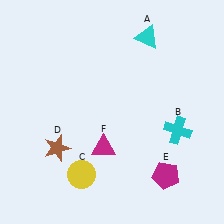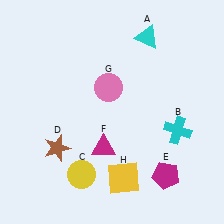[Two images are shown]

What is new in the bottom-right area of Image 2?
A yellow square (H) was added in the bottom-right area of Image 2.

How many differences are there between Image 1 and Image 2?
There are 2 differences between the two images.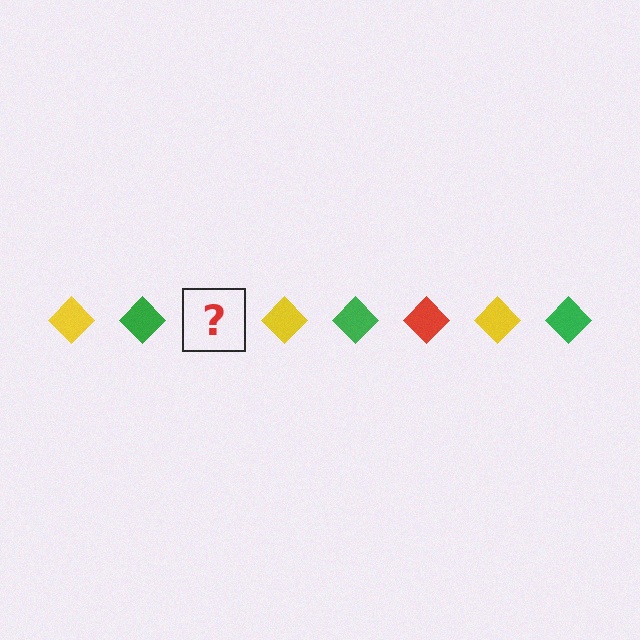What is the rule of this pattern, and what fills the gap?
The rule is that the pattern cycles through yellow, green, red diamonds. The gap should be filled with a red diamond.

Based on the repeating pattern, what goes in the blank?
The blank should be a red diamond.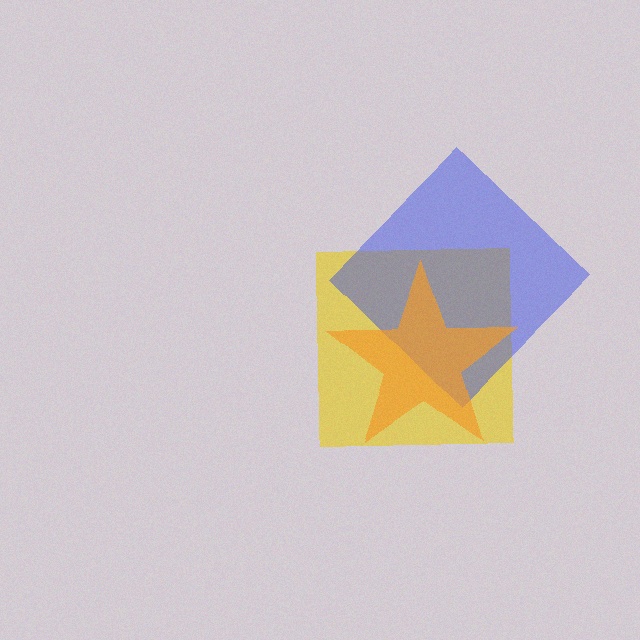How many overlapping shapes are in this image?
There are 3 overlapping shapes in the image.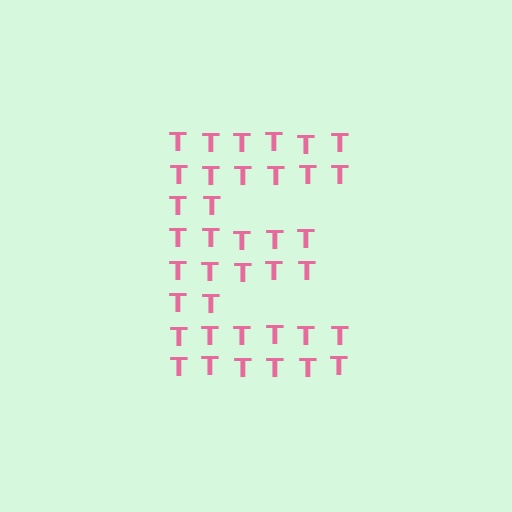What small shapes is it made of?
It is made of small letter T's.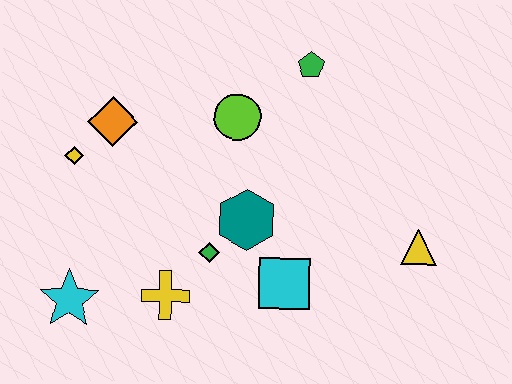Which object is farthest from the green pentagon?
The cyan star is farthest from the green pentagon.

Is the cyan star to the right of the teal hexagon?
No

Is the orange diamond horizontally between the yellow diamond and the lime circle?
Yes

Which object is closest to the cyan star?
The yellow cross is closest to the cyan star.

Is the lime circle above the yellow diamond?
Yes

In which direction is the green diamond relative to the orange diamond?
The green diamond is below the orange diamond.